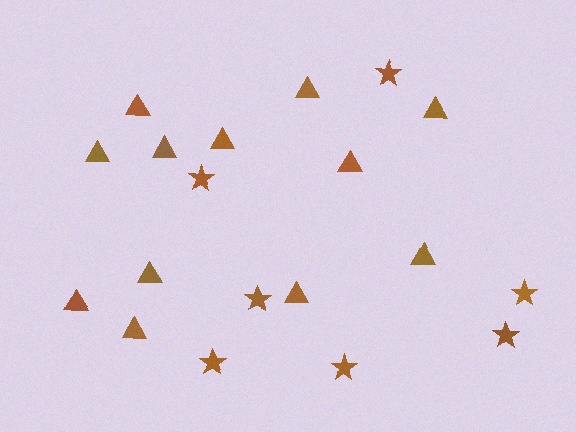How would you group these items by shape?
There are 2 groups: one group of triangles (12) and one group of stars (7).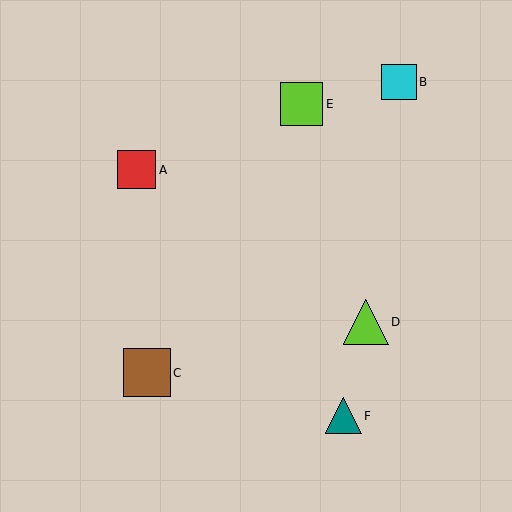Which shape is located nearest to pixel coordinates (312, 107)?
The lime square (labeled E) at (301, 104) is nearest to that location.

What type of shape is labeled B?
Shape B is a cyan square.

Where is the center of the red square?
The center of the red square is at (136, 170).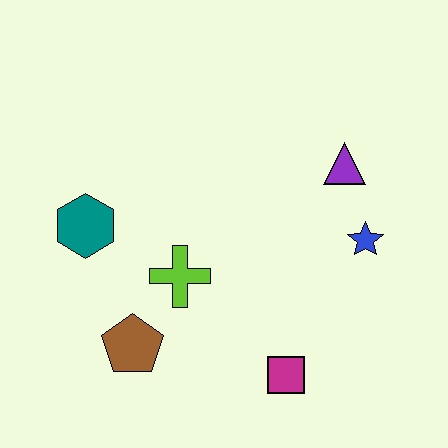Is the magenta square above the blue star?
No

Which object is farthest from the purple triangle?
The brown pentagon is farthest from the purple triangle.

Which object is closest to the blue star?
The purple triangle is closest to the blue star.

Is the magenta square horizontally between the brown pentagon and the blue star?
Yes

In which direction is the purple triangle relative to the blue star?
The purple triangle is above the blue star.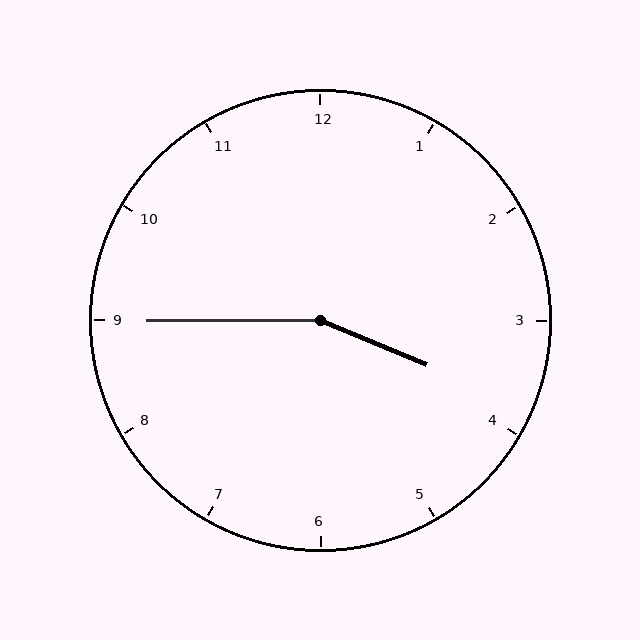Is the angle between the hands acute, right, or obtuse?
It is obtuse.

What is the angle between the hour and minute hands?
Approximately 158 degrees.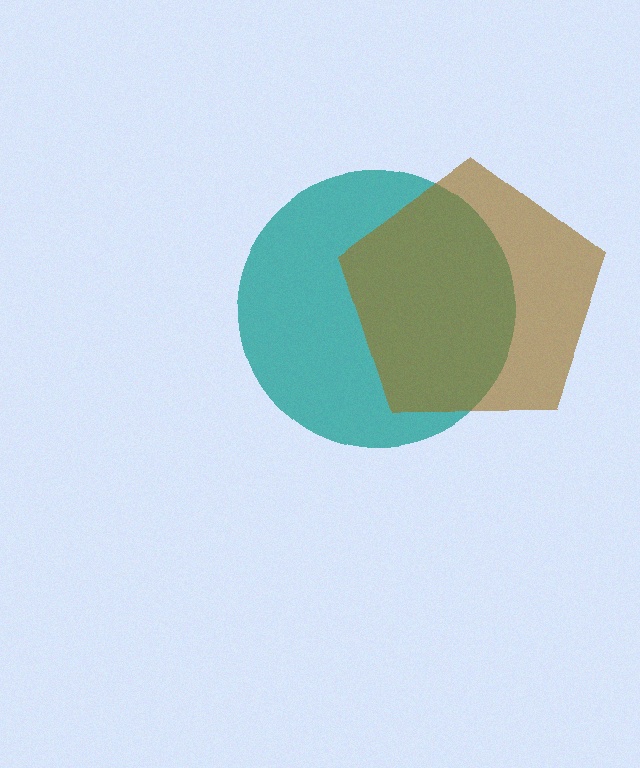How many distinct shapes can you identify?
There are 2 distinct shapes: a teal circle, a brown pentagon.